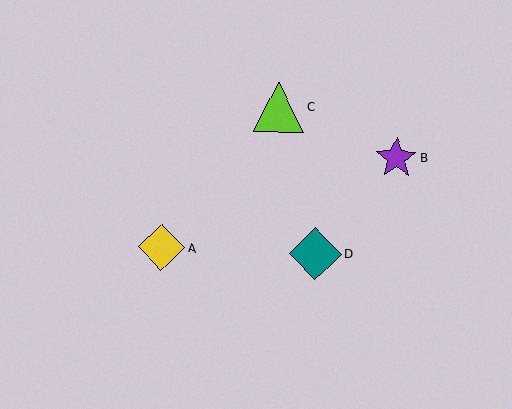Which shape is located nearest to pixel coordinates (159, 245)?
The yellow diamond (labeled A) at (161, 247) is nearest to that location.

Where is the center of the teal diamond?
The center of the teal diamond is at (315, 254).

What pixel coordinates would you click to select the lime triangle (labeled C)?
Click at (279, 107) to select the lime triangle C.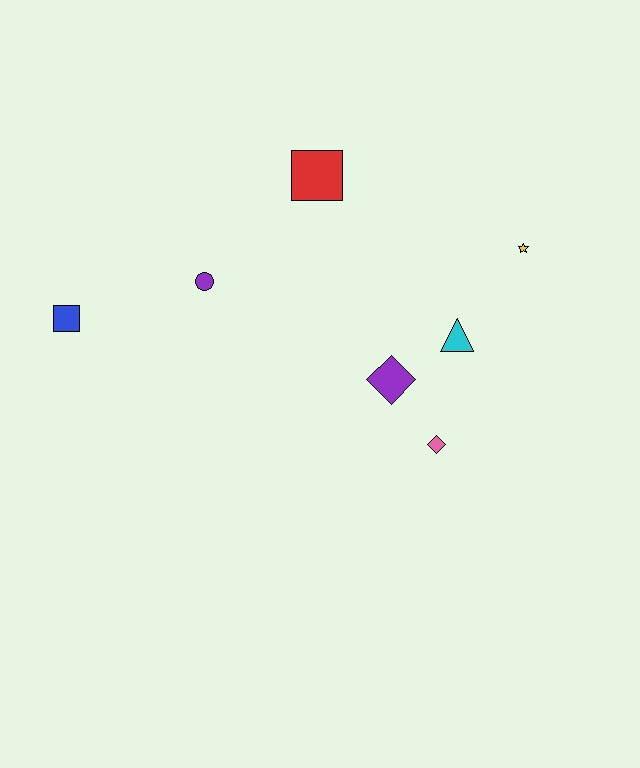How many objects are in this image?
There are 7 objects.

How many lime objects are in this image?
There are no lime objects.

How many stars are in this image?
There is 1 star.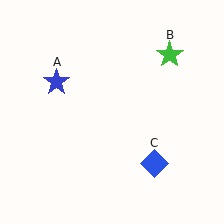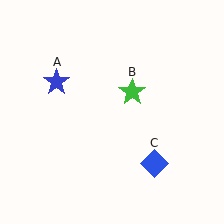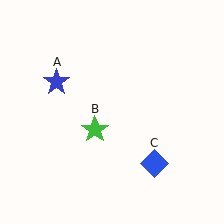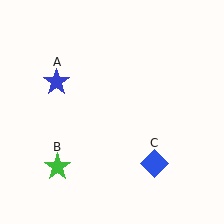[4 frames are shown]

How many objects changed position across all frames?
1 object changed position: green star (object B).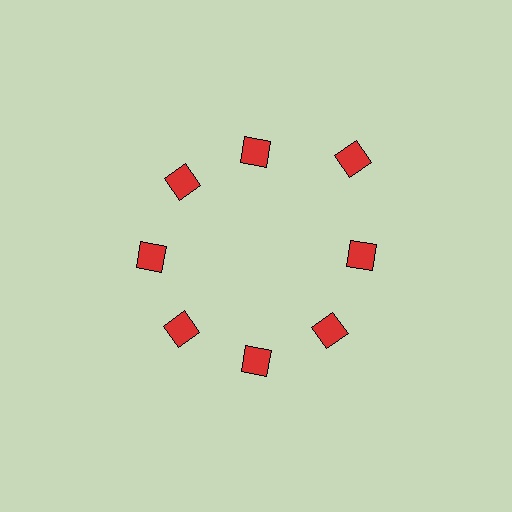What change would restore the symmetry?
The symmetry would be restored by moving it inward, back onto the ring so that all 8 diamonds sit at equal angles and equal distance from the center.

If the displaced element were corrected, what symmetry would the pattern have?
It would have 8-fold rotational symmetry — the pattern would map onto itself every 45 degrees.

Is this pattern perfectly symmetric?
No. The 8 red diamonds are arranged in a ring, but one element near the 2 o'clock position is pushed outward from the center, breaking the 8-fold rotational symmetry.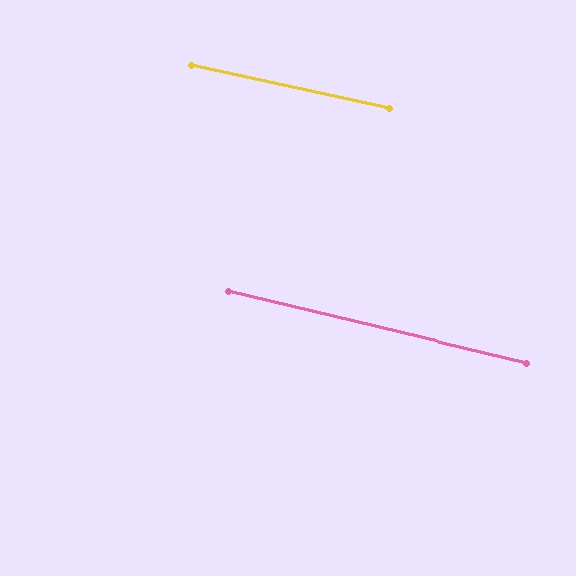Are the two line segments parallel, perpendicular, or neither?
Parallel — their directions differ by only 1.1°.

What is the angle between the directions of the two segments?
Approximately 1 degree.